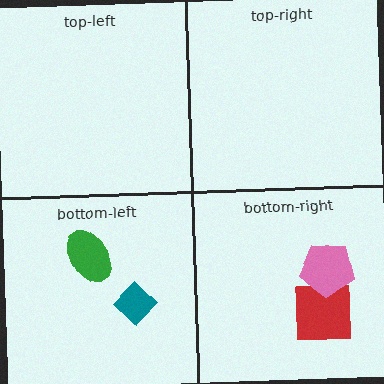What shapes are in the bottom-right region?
The red square, the pink pentagon.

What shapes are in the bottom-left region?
The green ellipse, the teal diamond.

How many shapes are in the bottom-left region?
2.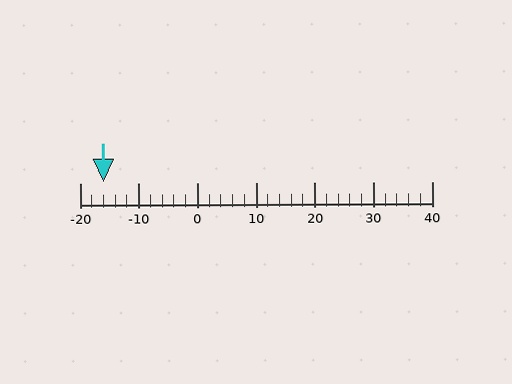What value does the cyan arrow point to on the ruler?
The cyan arrow points to approximately -16.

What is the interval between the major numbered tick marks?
The major tick marks are spaced 10 units apart.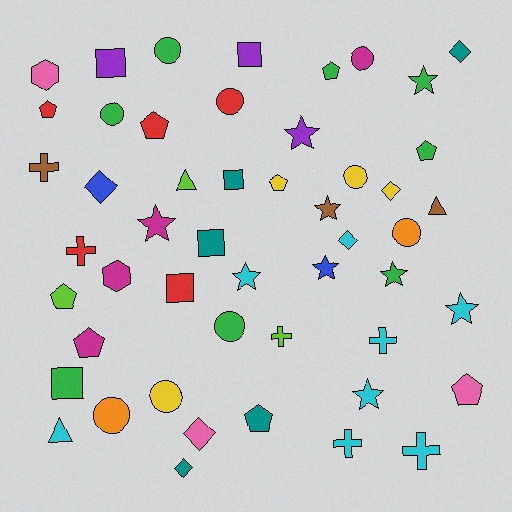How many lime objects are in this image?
There are 3 lime objects.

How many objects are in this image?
There are 50 objects.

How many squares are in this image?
There are 6 squares.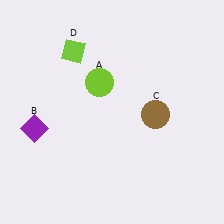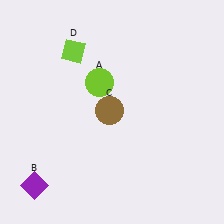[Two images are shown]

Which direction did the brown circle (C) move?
The brown circle (C) moved left.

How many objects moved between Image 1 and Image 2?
2 objects moved between the two images.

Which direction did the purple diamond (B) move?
The purple diamond (B) moved down.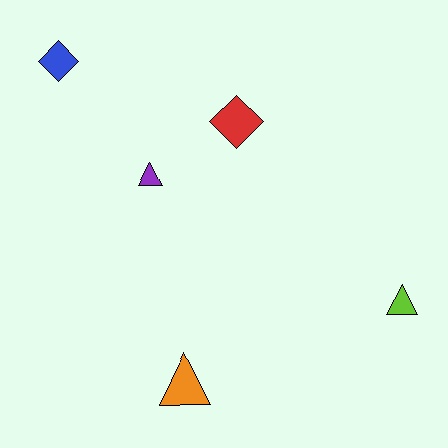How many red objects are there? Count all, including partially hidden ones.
There is 1 red object.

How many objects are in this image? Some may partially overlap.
There are 5 objects.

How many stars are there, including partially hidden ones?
There are no stars.